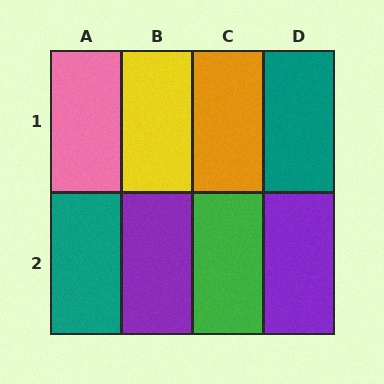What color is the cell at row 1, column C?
Orange.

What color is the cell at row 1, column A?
Pink.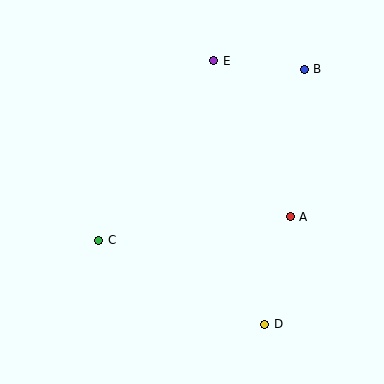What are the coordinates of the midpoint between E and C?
The midpoint between E and C is at (156, 151).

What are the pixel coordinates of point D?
Point D is at (265, 324).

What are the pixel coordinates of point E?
Point E is at (214, 61).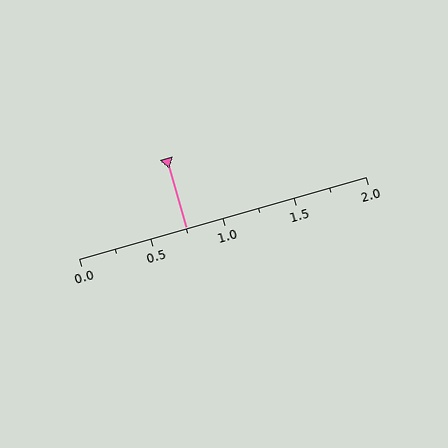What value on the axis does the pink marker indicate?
The marker indicates approximately 0.75.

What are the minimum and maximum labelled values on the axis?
The axis runs from 0.0 to 2.0.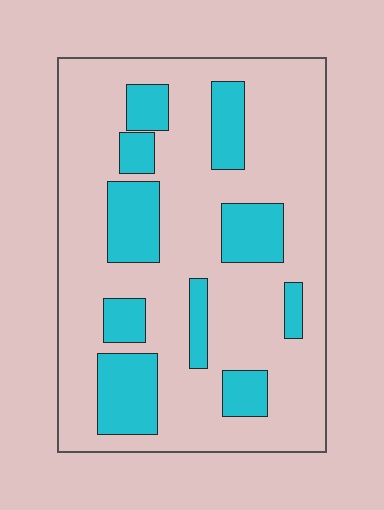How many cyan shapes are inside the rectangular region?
10.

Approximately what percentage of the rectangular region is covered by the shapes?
Approximately 25%.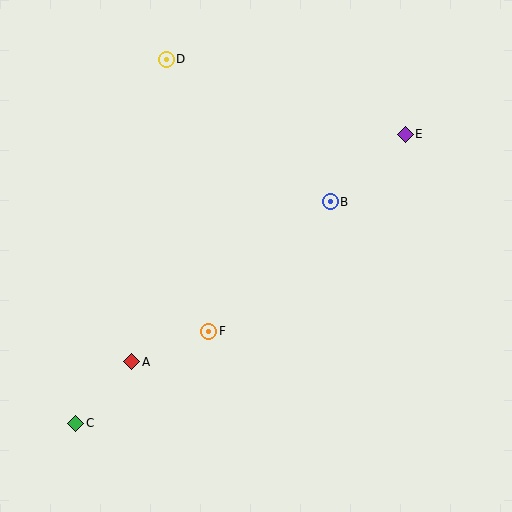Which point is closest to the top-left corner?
Point D is closest to the top-left corner.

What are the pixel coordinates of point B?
Point B is at (330, 202).